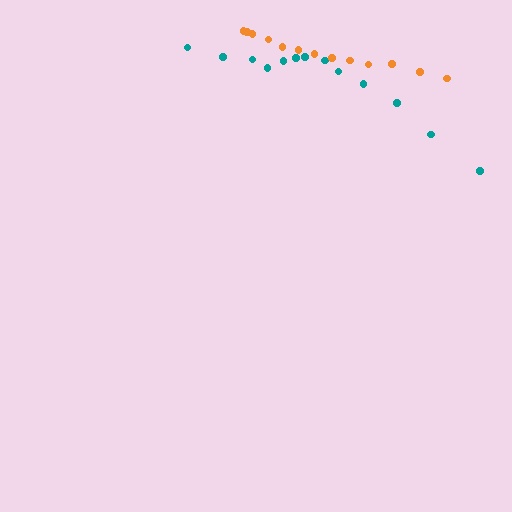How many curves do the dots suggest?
There are 2 distinct paths.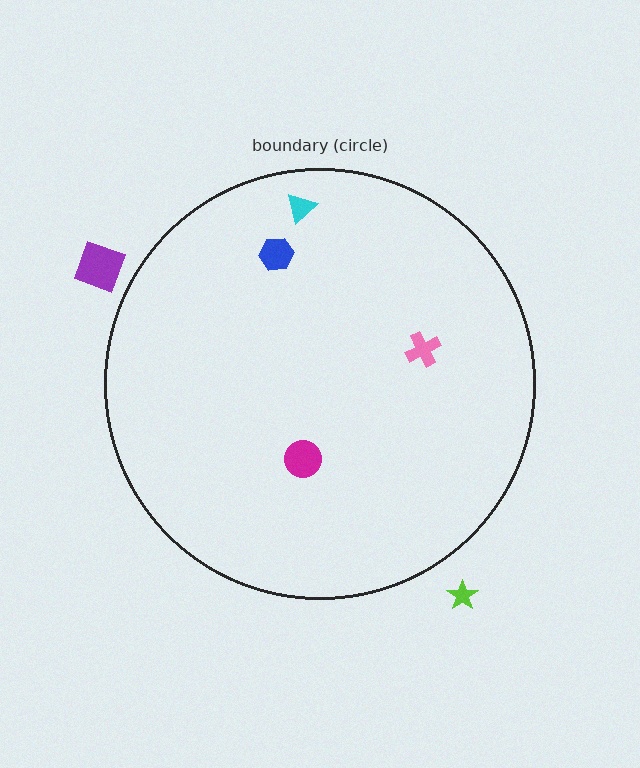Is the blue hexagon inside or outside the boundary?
Inside.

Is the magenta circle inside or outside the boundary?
Inside.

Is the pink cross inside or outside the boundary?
Inside.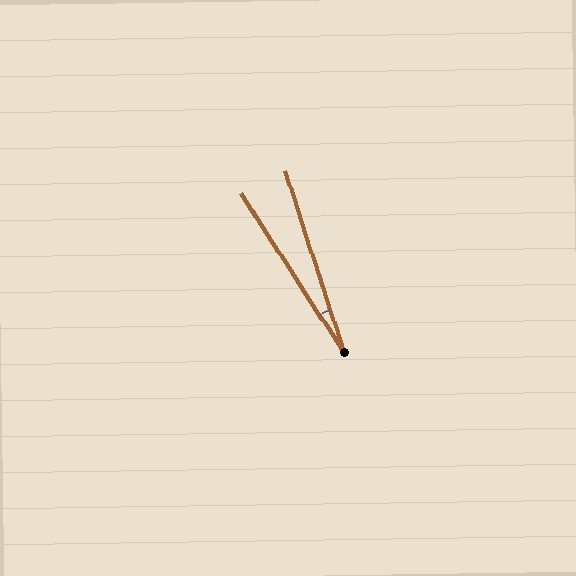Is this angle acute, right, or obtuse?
It is acute.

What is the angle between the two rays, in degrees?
Approximately 15 degrees.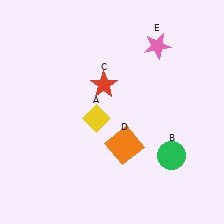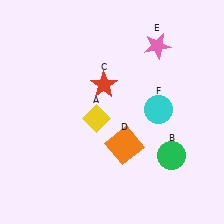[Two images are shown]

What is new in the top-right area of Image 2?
A cyan circle (F) was added in the top-right area of Image 2.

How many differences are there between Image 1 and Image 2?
There is 1 difference between the two images.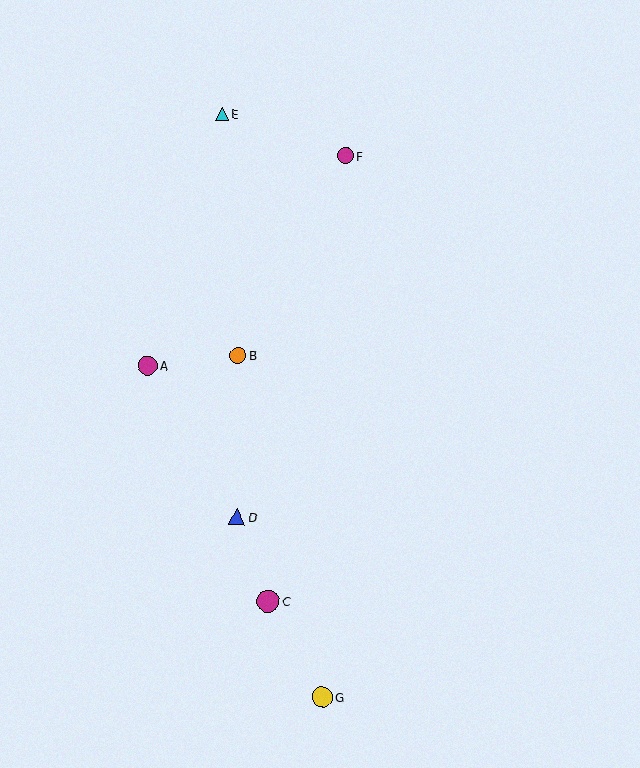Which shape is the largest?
The magenta circle (labeled C) is the largest.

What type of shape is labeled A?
Shape A is a magenta circle.